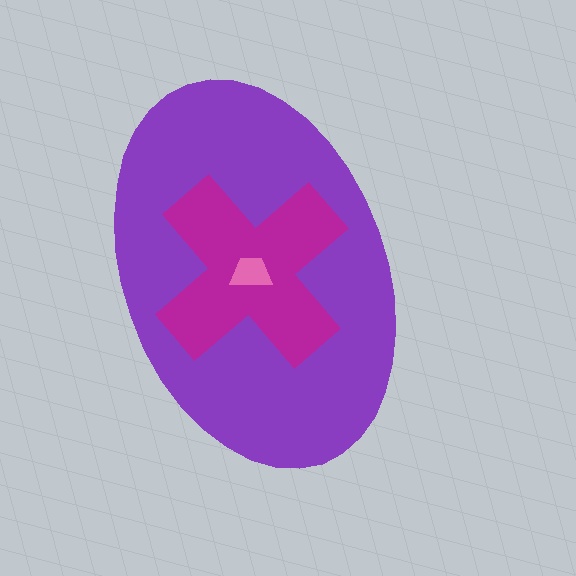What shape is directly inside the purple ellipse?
The magenta cross.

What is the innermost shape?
The pink trapezoid.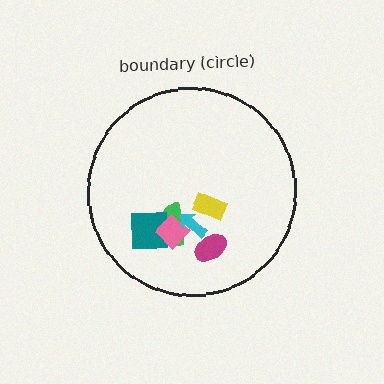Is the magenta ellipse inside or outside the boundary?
Inside.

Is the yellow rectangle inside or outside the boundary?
Inside.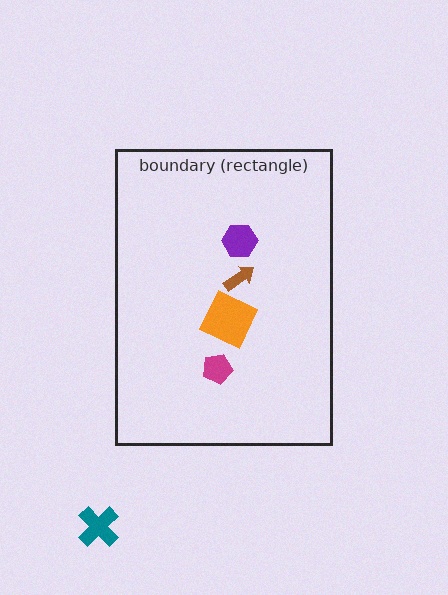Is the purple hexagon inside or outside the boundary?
Inside.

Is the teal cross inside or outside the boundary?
Outside.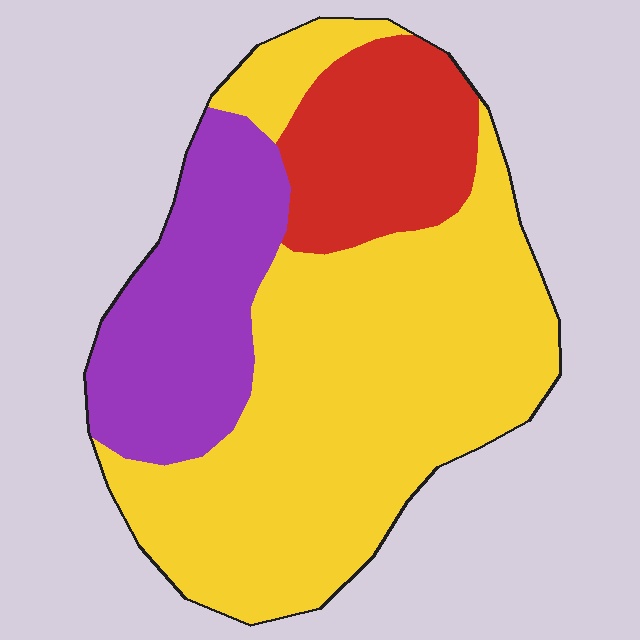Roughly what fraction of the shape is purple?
Purple covers around 25% of the shape.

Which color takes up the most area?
Yellow, at roughly 60%.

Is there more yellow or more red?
Yellow.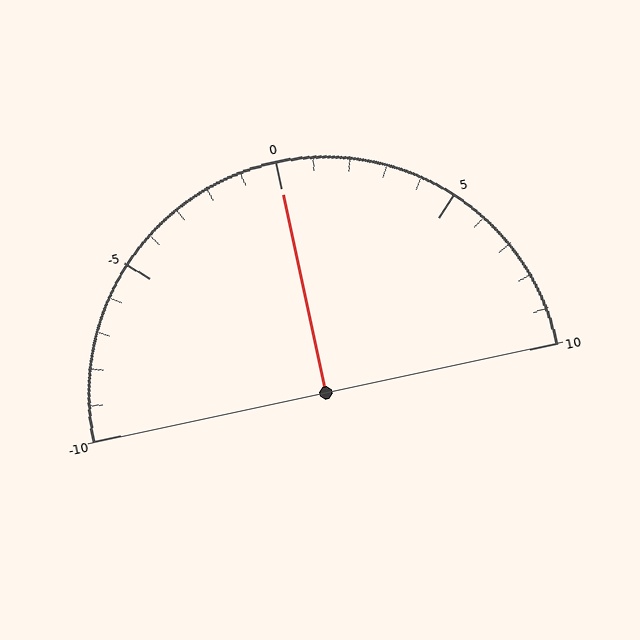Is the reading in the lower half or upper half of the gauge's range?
The reading is in the upper half of the range (-10 to 10).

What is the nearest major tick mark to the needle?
The nearest major tick mark is 0.